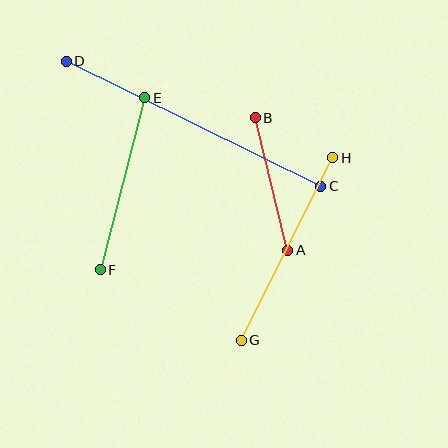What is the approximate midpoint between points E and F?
The midpoint is at approximately (123, 184) pixels.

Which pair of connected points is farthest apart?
Points C and D are farthest apart.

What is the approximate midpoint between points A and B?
The midpoint is at approximately (272, 184) pixels.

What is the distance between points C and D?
The distance is approximately 283 pixels.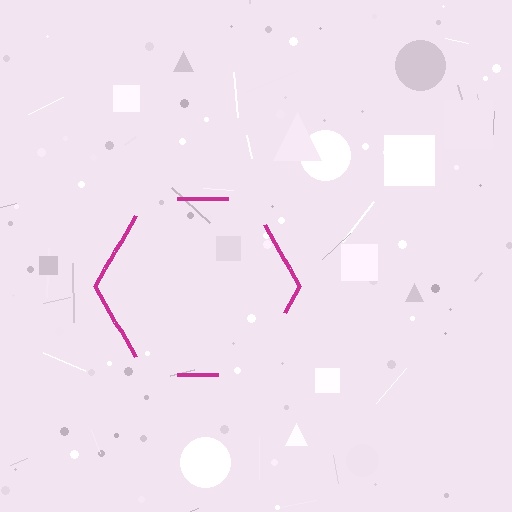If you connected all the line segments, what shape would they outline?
They would outline a hexagon.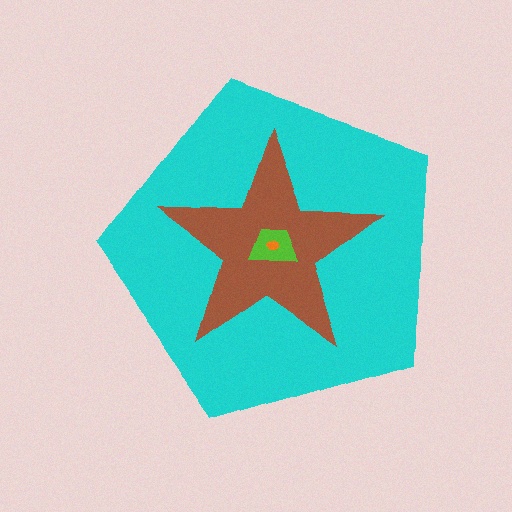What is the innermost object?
The orange ellipse.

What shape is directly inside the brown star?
The lime trapezoid.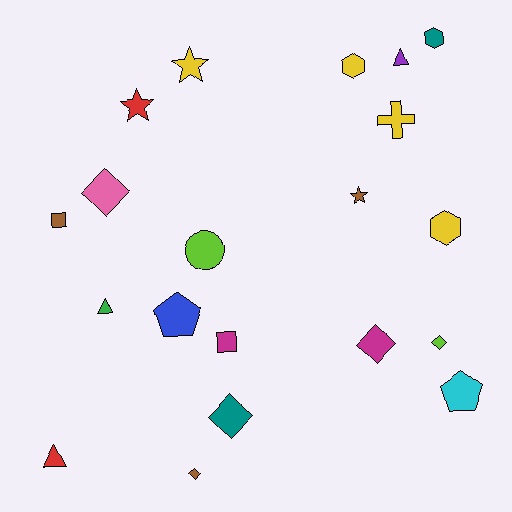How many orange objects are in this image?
There are no orange objects.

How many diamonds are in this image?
There are 5 diamonds.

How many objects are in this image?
There are 20 objects.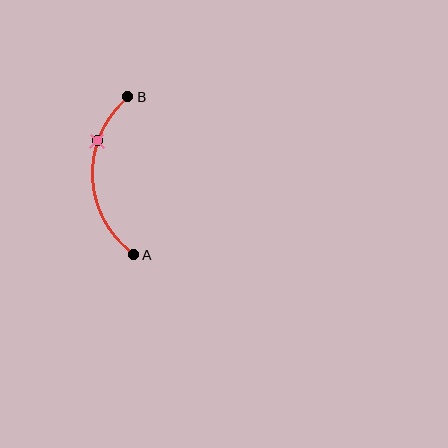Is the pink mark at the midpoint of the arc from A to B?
No. The pink mark lies on the arc but is closer to endpoint B. The arc midpoint would be at the point on the curve equidistant along the arc from both A and B.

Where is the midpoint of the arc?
The arc midpoint is the point on the curve farthest from the straight line joining A and B. It sits to the left of that line.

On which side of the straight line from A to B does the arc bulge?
The arc bulges to the left of the straight line connecting A and B.